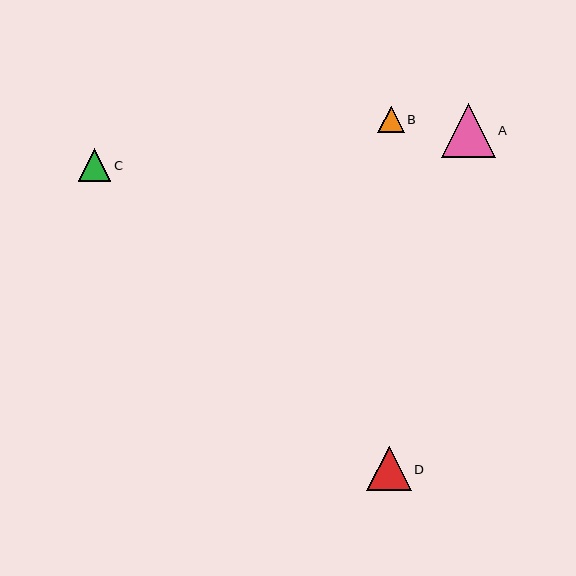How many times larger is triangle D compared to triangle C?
Triangle D is approximately 1.4 times the size of triangle C.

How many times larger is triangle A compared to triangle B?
Triangle A is approximately 2.0 times the size of triangle B.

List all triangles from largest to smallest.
From largest to smallest: A, D, C, B.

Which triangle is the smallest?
Triangle B is the smallest with a size of approximately 27 pixels.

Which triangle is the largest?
Triangle A is the largest with a size of approximately 54 pixels.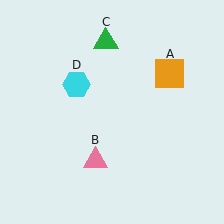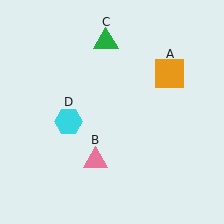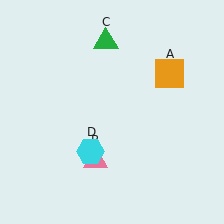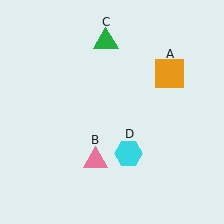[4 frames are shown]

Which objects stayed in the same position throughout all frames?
Orange square (object A) and pink triangle (object B) and green triangle (object C) remained stationary.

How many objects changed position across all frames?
1 object changed position: cyan hexagon (object D).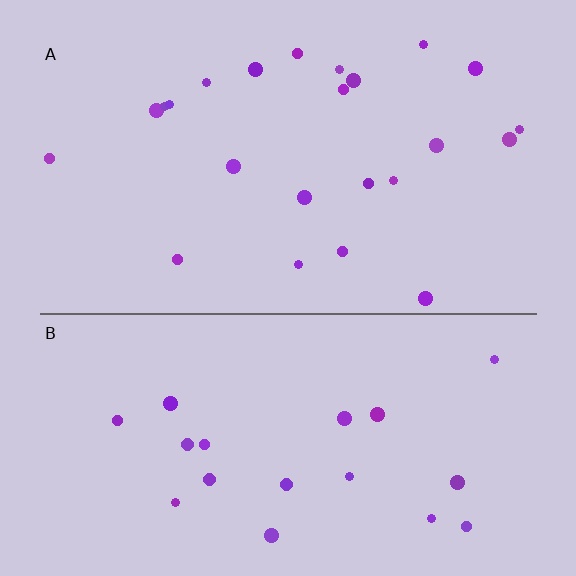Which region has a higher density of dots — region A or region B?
A (the top).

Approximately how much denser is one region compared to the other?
Approximately 1.2× — region A over region B.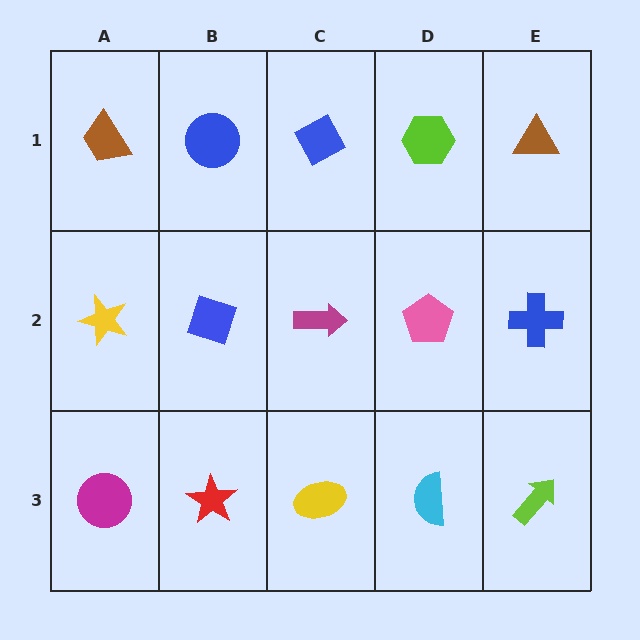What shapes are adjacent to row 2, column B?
A blue circle (row 1, column B), a red star (row 3, column B), a yellow star (row 2, column A), a magenta arrow (row 2, column C).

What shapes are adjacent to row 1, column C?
A magenta arrow (row 2, column C), a blue circle (row 1, column B), a lime hexagon (row 1, column D).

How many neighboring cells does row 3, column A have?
2.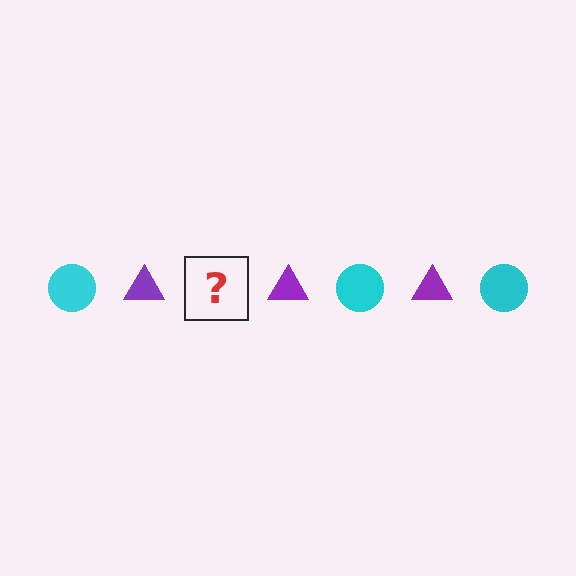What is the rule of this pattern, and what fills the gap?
The rule is that the pattern alternates between cyan circle and purple triangle. The gap should be filled with a cyan circle.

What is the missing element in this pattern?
The missing element is a cyan circle.